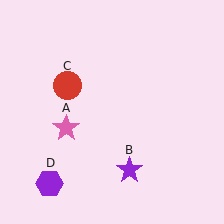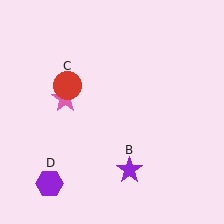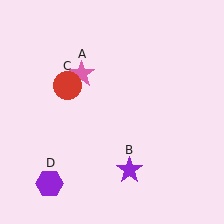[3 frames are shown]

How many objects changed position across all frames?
1 object changed position: pink star (object A).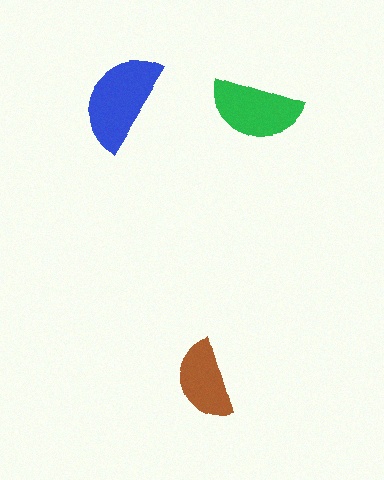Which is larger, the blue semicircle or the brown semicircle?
The blue one.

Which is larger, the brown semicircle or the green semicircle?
The green one.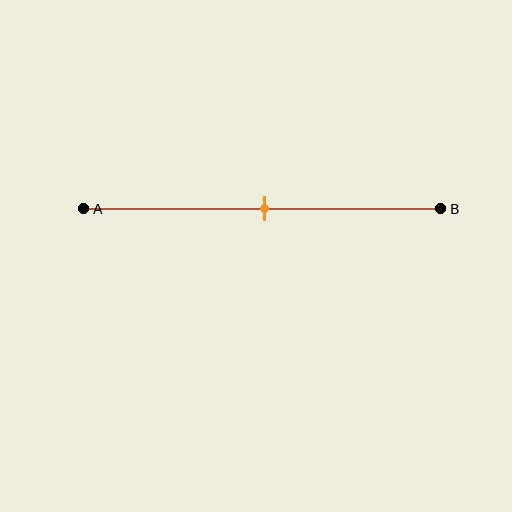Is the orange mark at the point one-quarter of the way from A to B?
No, the mark is at about 50% from A, not at the 25% one-quarter point.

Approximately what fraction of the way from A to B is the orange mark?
The orange mark is approximately 50% of the way from A to B.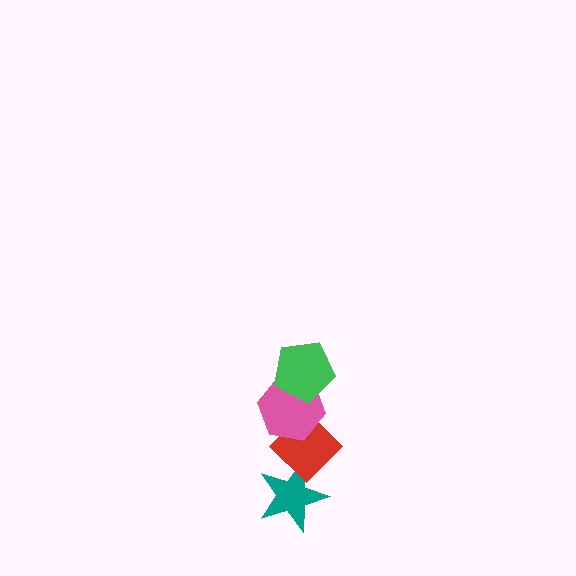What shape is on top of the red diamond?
The pink hexagon is on top of the red diamond.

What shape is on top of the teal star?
The red diamond is on top of the teal star.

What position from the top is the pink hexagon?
The pink hexagon is 2nd from the top.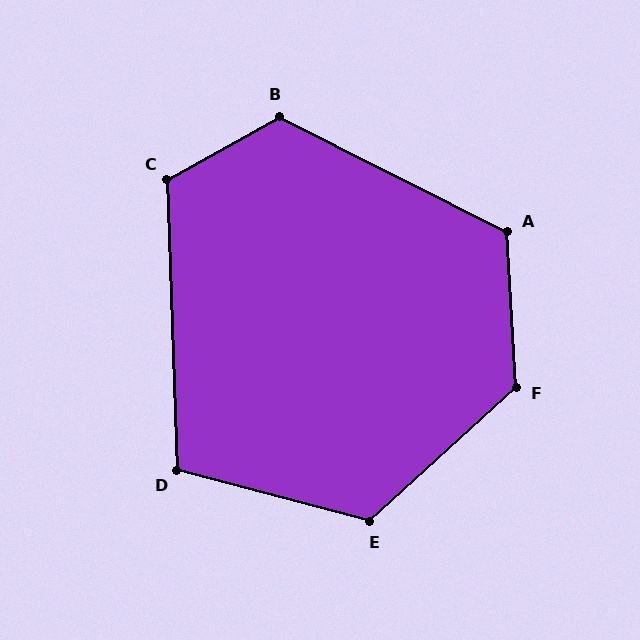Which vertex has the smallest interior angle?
D, at approximately 107 degrees.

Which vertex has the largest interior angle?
F, at approximately 129 degrees.